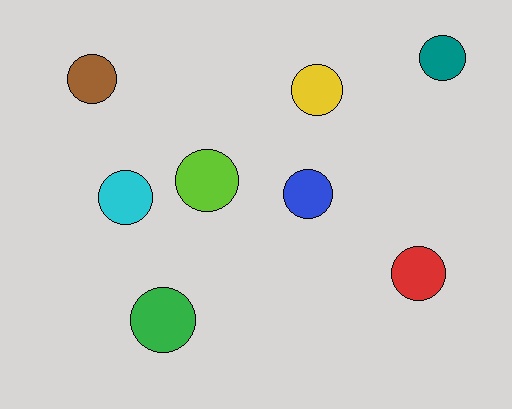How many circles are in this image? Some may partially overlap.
There are 8 circles.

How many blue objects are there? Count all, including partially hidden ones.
There is 1 blue object.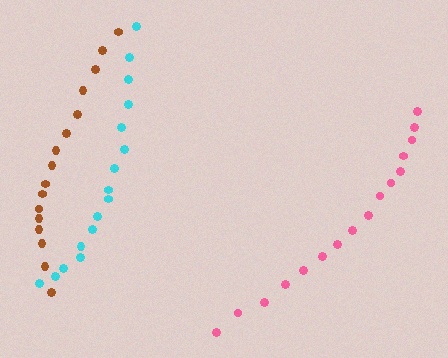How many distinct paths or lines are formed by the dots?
There are 3 distinct paths.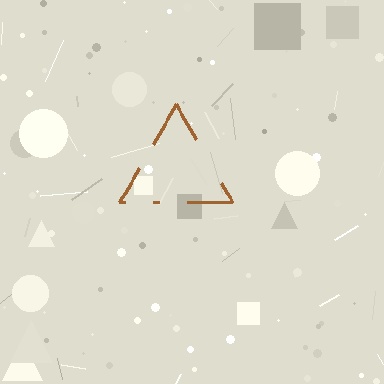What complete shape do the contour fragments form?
The contour fragments form a triangle.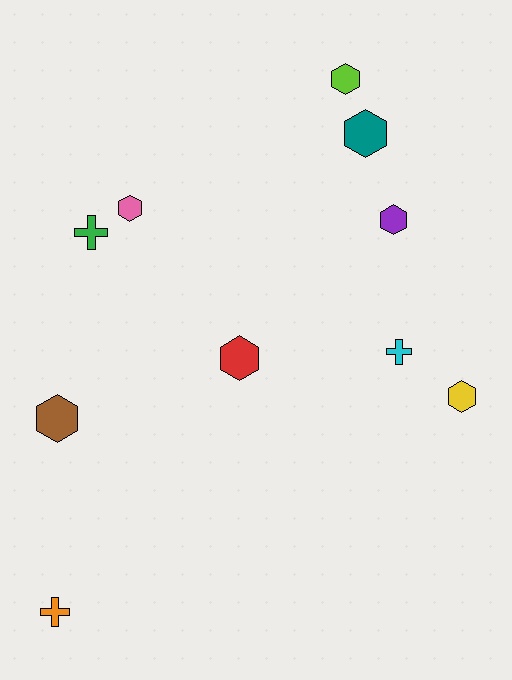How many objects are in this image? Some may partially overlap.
There are 10 objects.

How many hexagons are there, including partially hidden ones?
There are 7 hexagons.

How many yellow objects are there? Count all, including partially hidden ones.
There is 1 yellow object.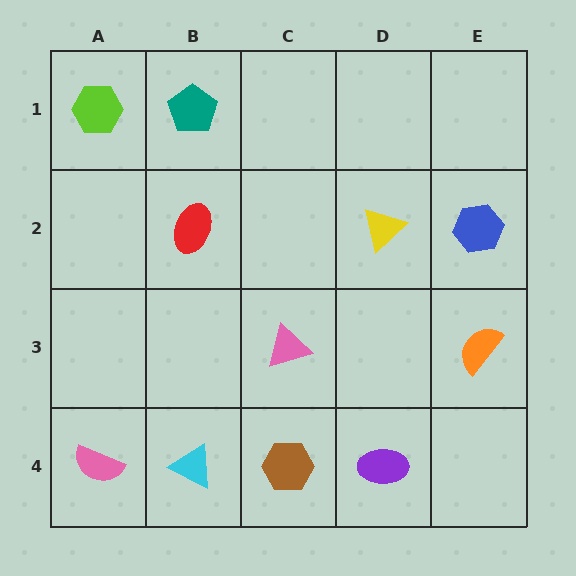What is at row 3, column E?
An orange semicircle.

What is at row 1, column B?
A teal pentagon.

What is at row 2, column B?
A red ellipse.